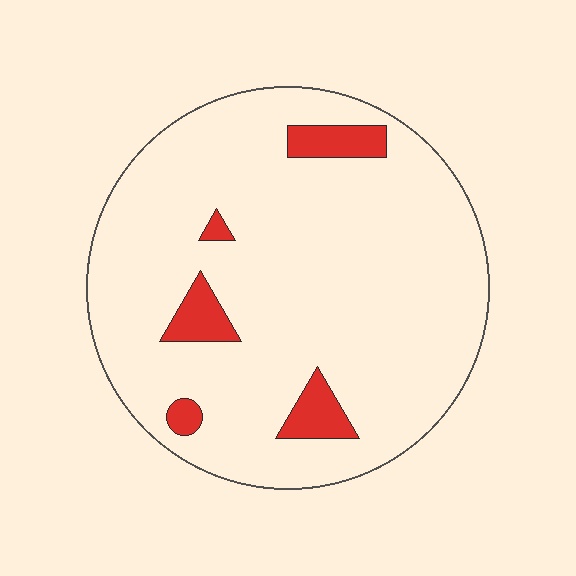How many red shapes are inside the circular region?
5.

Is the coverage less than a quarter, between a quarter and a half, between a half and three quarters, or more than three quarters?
Less than a quarter.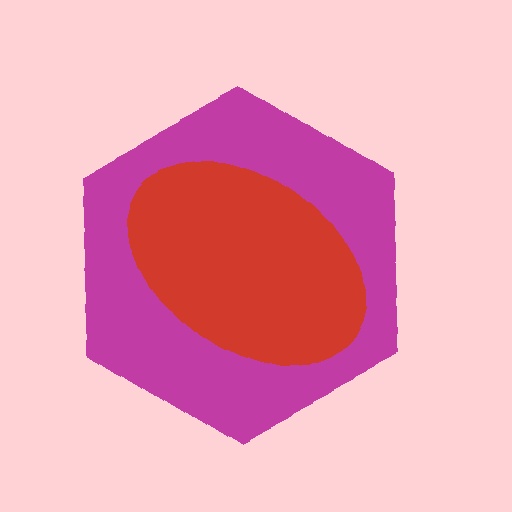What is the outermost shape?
The magenta hexagon.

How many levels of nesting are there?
2.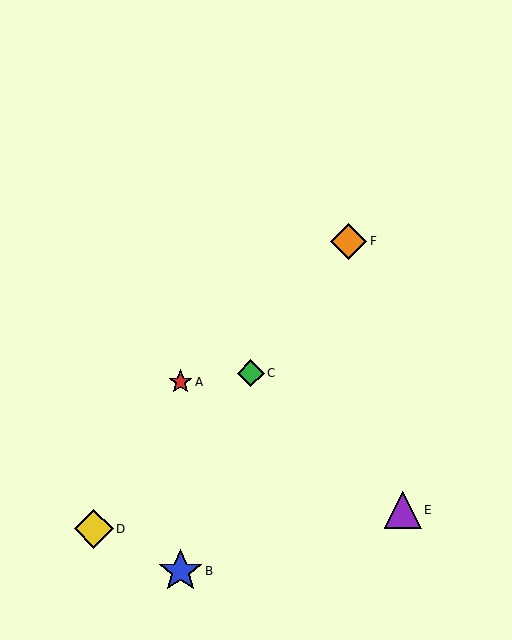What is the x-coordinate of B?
Object B is at x≈181.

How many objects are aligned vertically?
2 objects (A, B) are aligned vertically.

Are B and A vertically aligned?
Yes, both are at x≈181.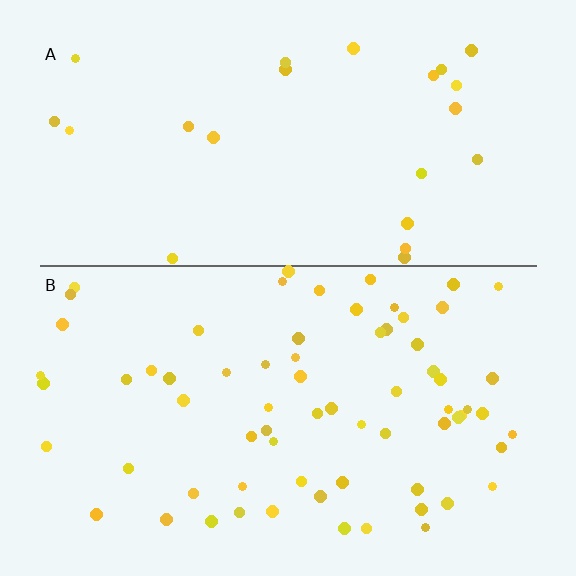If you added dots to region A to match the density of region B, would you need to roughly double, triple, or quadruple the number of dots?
Approximately triple.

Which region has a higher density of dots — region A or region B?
B (the bottom).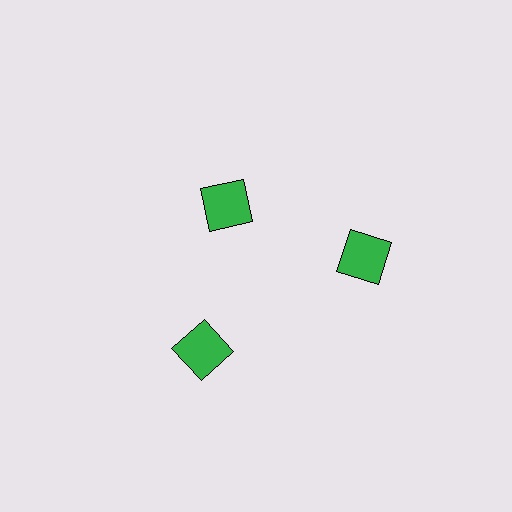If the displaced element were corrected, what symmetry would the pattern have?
It would have 3-fold rotational symmetry — the pattern would map onto itself every 120 degrees.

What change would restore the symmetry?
The symmetry would be restored by moving it outward, back onto the ring so that all 3 squares sit at equal angles and equal distance from the center.